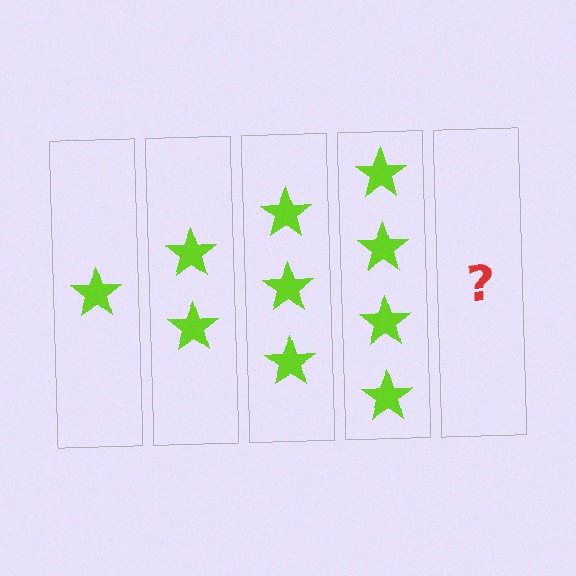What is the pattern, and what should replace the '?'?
The pattern is that each step adds one more star. The '?' should be 5 stars.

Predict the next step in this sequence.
The next step is 5 stars.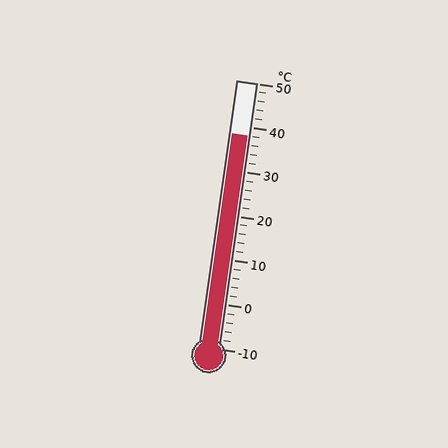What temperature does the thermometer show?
The thermometer shows approximately 38°C.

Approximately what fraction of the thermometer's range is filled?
The thermometer is filled to approximately 80% of its range.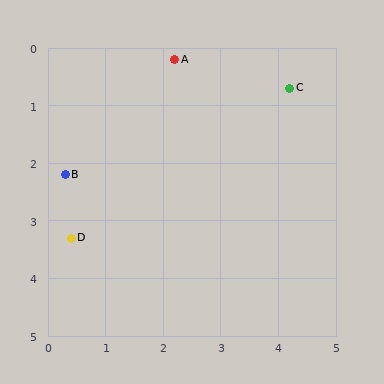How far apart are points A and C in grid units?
Points A and C are about 2.1 grid units apart.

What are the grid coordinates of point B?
Point B is at approximately (0.3, 2.2).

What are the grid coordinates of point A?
Point A is at approximately (2.2, 0.2).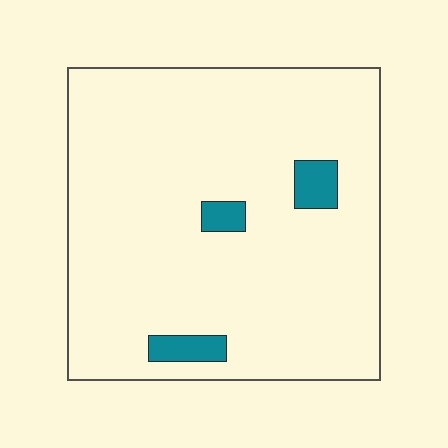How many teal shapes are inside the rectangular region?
3.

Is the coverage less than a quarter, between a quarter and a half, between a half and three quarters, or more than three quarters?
Less than a quarter.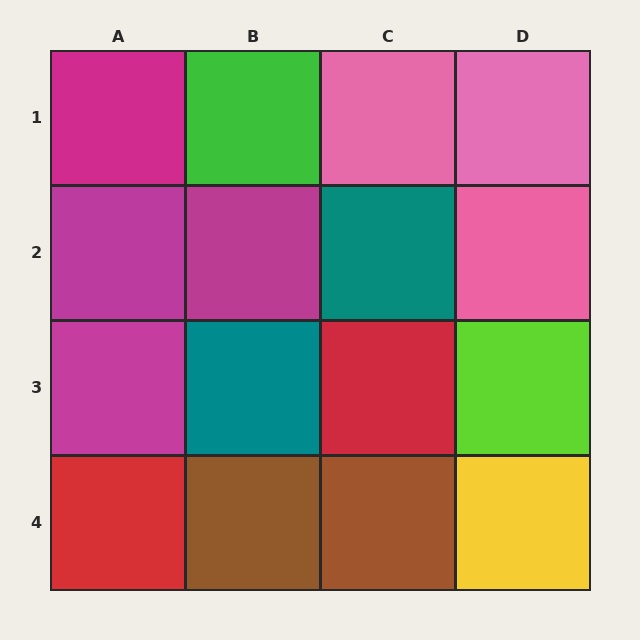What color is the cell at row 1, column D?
Pink.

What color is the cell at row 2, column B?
Magenta.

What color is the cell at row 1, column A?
Magenta.